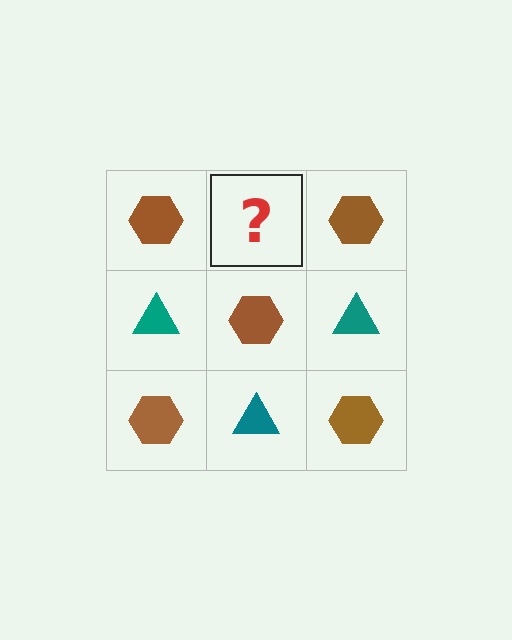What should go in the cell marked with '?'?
The missing cell should contain a teal triangle.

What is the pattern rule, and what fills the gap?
The rule is that it alternates brown hexagon and teal triangle in a checkerboard pattern. The gap should be filled with a teal triangle.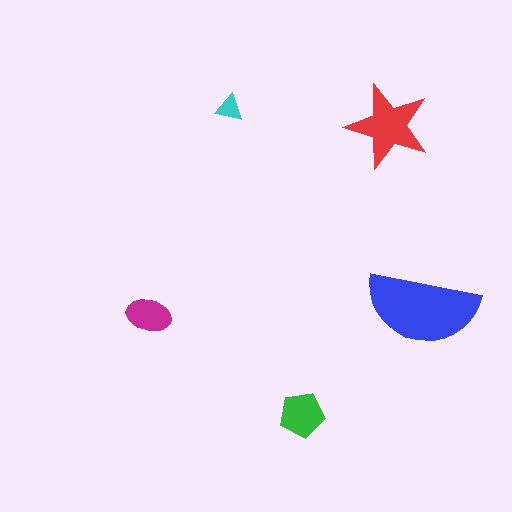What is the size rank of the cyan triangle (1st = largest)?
5th.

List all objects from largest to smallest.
The blue semicircle, the red star, the green pentagon, the magenta ellipse, the cyan triangle.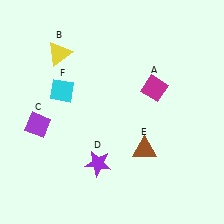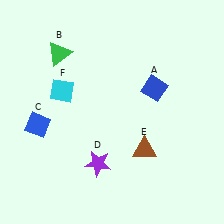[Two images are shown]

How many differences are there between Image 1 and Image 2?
There are 3 differences between the two images.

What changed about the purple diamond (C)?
In Image 1, C is purple. In Image 2, it changed to blue.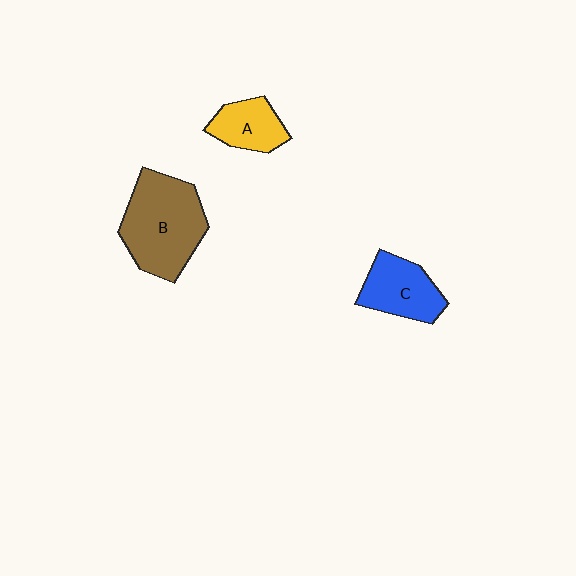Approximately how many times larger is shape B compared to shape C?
Approximately 1.6 times.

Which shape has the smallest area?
Shape A (yellow).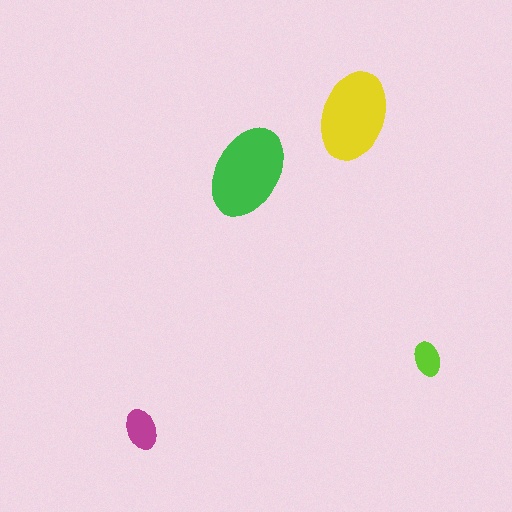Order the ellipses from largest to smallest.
the green one, the yellow one, the magenta one, the lime one.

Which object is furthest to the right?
The lime ellipse is rightmost.